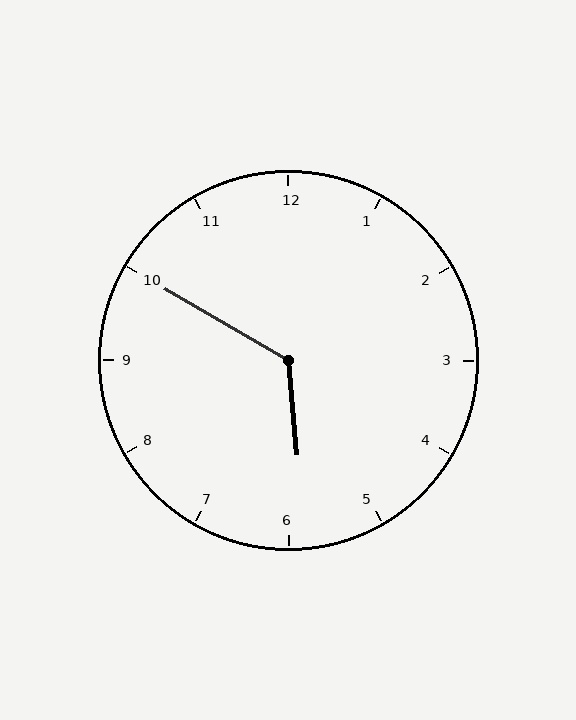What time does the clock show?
5:50.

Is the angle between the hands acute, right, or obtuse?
It is obtuse.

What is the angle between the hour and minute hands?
Approximately 125 degrees.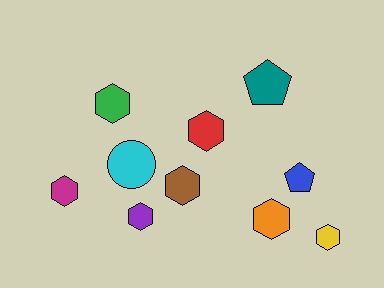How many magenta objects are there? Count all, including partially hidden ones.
There is 1 magenta object.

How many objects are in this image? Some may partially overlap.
There are 10 objects.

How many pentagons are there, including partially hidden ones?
There are 2 pentagons.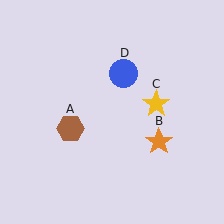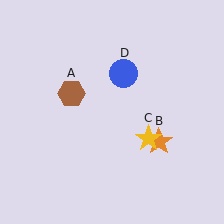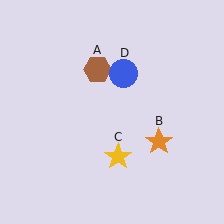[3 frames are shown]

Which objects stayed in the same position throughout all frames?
Orange star (object B) and blue circle (object D) remained stationary.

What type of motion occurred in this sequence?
The brown hexagon (object A), yellow star (object C) rotated clockwise around the center of the scene.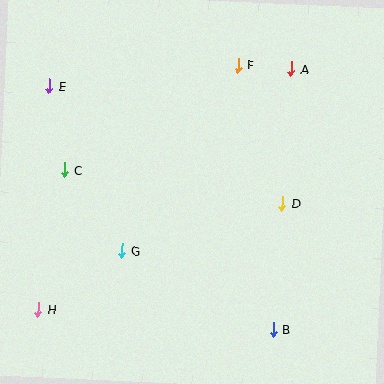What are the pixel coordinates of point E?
Point E is at (50, 86).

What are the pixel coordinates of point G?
Point G is at (122, 251).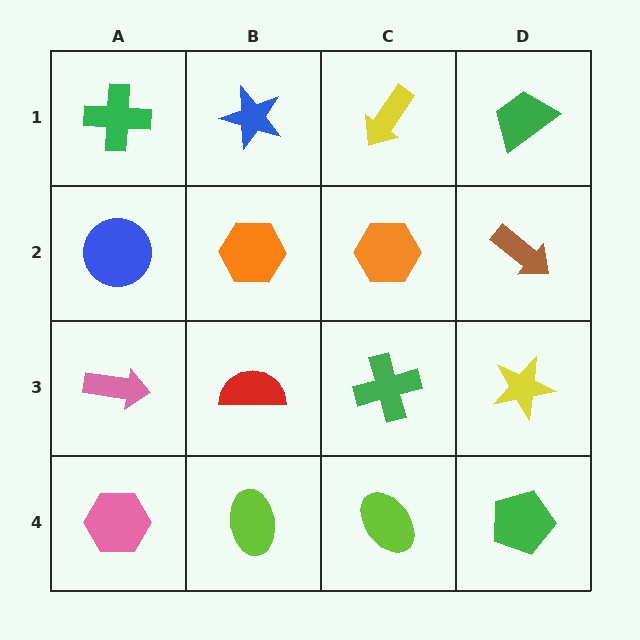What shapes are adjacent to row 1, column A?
A blue circle (row 2, column A), a blue star (row 1, column B).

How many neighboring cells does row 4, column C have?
3.